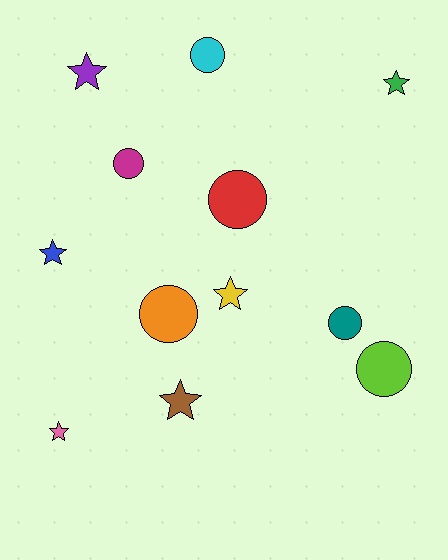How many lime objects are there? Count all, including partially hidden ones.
There is 1 lime object.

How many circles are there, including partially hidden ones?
There are 6 circles.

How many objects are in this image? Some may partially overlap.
There are 12 objects.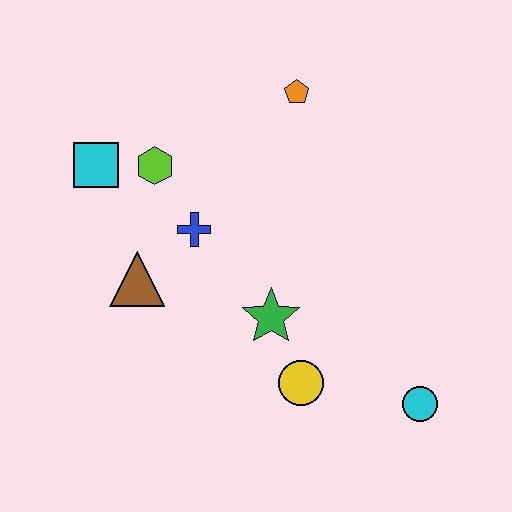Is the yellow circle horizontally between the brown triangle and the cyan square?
No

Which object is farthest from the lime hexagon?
The cyan circle is farthest from the lime hexagon.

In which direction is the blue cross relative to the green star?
The blue cross is above the green star.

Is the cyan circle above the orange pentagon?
No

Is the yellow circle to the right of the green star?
Yes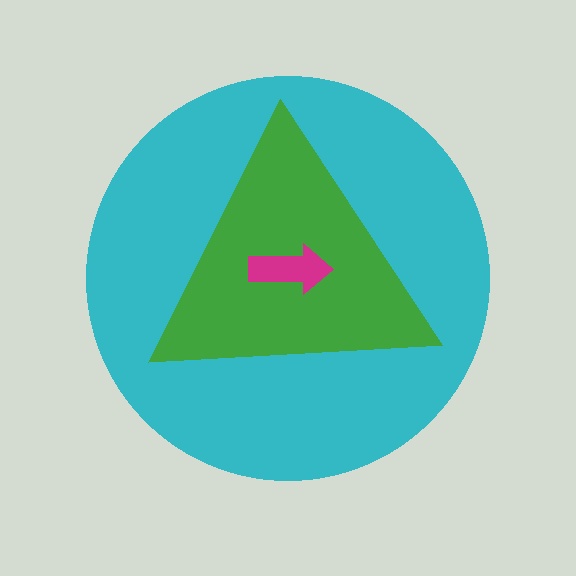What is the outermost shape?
The cyan circle.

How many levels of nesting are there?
3.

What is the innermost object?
The magenta arrow.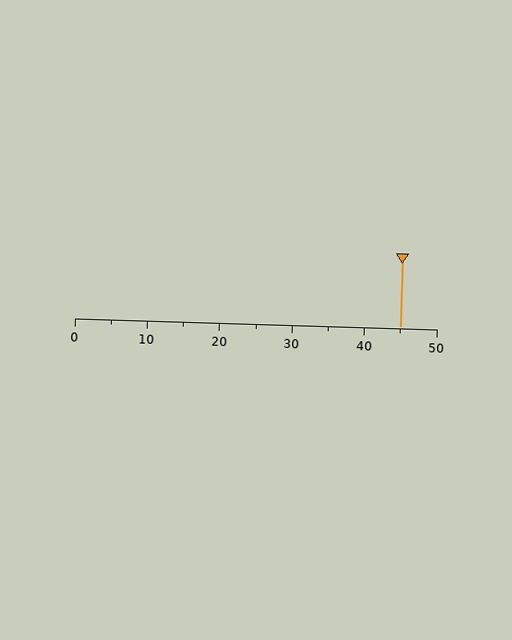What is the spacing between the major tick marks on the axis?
The major ticks are spaced 10 apart.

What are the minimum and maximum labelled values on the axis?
The axis runs from 0 to 50.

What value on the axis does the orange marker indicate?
The marker indicates approximately 45.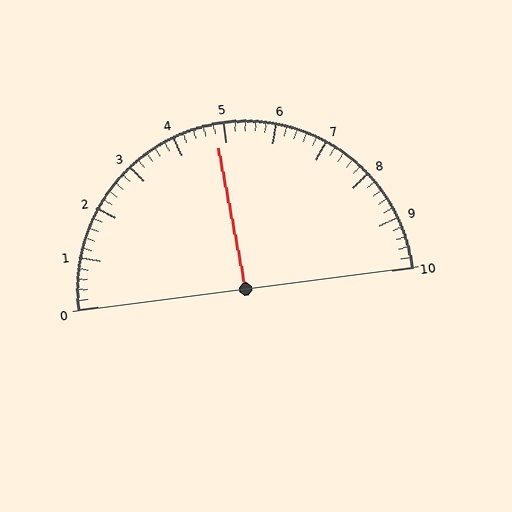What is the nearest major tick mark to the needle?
The nearest major tick mark is 5.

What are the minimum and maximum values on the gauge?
The gauge ranges from 0 to 10.